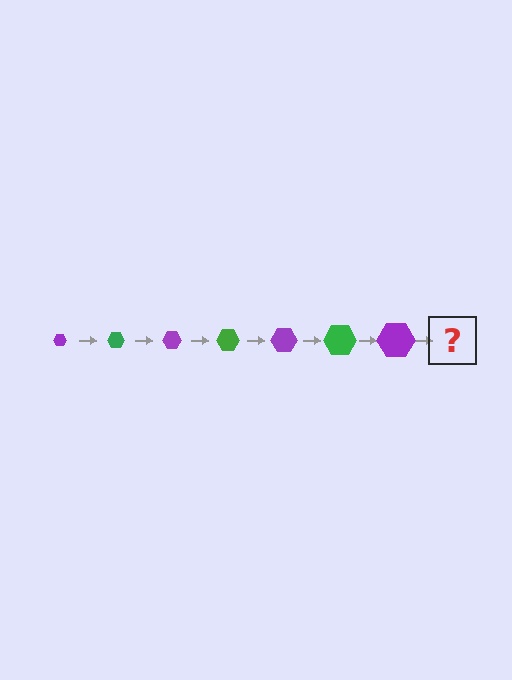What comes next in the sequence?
The next element should be a green hexagon, larger than the previous one.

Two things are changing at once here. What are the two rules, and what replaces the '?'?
The two rules are that the hexagon grows larger each step and the color cycles through purple and green. The '?' should be a green hexagon, larger than the previous one.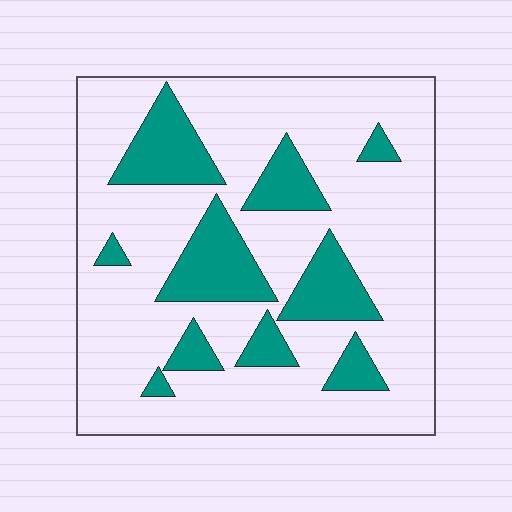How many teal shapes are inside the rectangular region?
10.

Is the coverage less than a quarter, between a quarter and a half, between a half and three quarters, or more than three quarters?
Less than a quarter.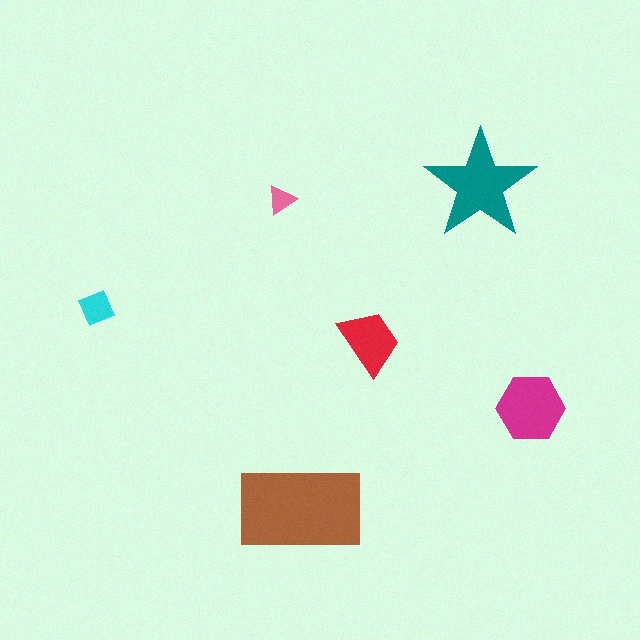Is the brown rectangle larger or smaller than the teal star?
Larger.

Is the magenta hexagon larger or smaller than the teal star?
Smaller.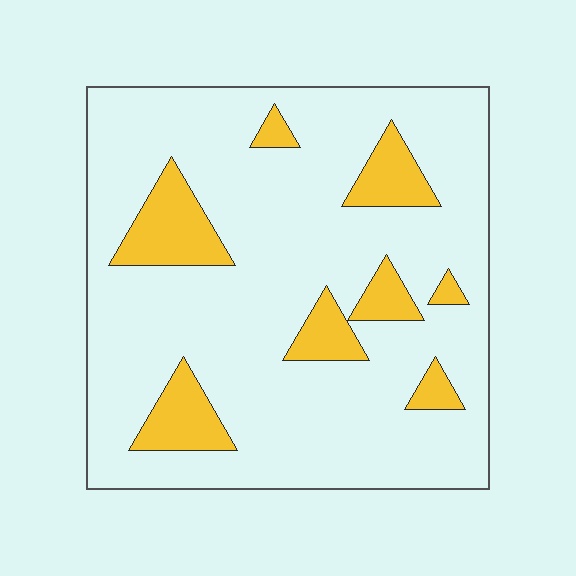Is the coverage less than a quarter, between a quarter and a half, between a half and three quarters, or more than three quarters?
Less than a quarter.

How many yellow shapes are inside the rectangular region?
8.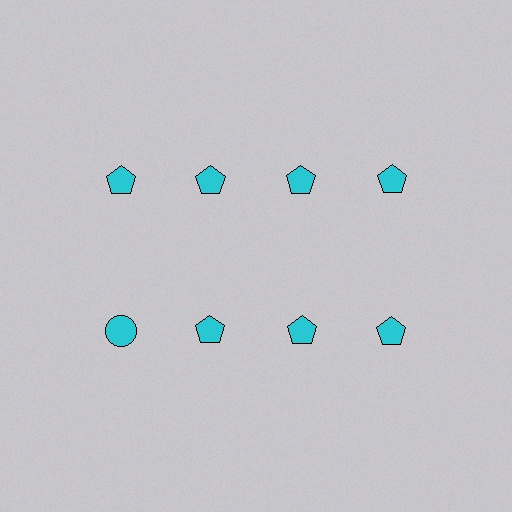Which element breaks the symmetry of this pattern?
The cyan circle in the second row, leftmost column breaks the symmetry. All other shapes are cyan pentagons.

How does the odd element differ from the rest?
It has a different shape: circle instead of pentagon.